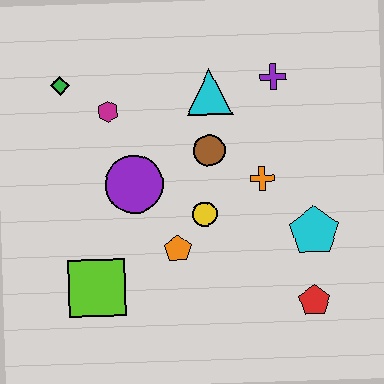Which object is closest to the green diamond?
The magenta hexagon is closest to the green diamond.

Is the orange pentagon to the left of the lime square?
No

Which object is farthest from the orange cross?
The green diamond is farthest from the orange cross.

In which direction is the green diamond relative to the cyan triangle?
The green diamond is to the left of the cyan triangle.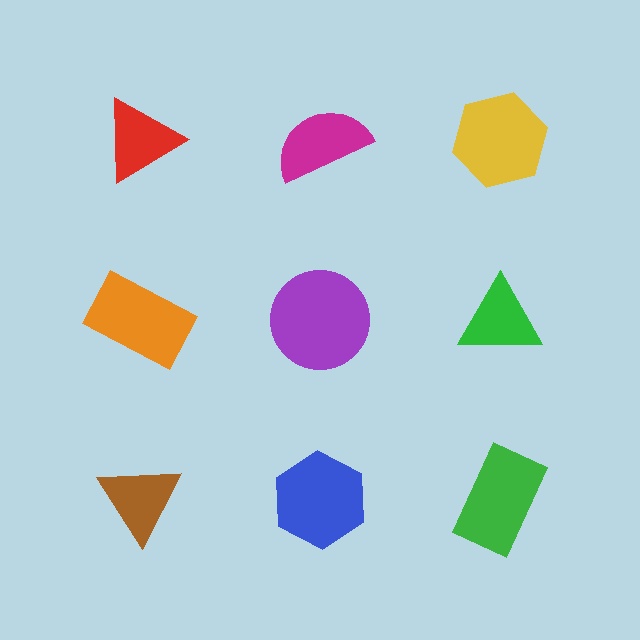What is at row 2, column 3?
A green triangle.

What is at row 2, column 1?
An orange rectangle.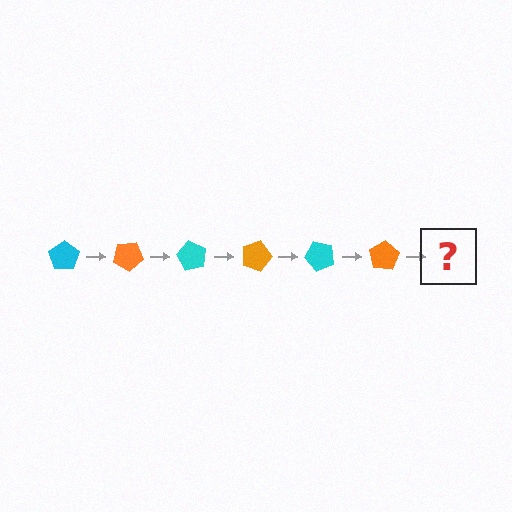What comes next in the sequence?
The next element should be a cyan pentagon, rotated 180 degrees from the start.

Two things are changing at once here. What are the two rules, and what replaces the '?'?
The two rules are that it rotates 30 degrees each step and the color cycles through cyan and orange. The '?' should be a cyan pentagon, rotated 180 degrees from the start.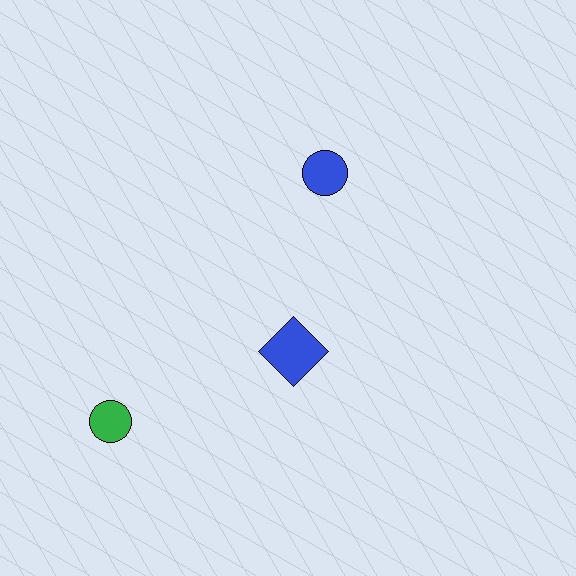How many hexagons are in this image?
There are no hexagons.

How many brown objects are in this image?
There are no brown objects.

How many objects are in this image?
There are 3 objects.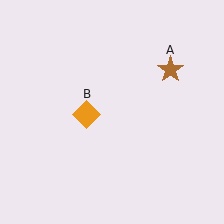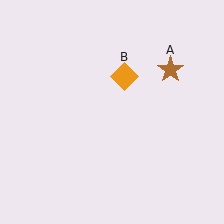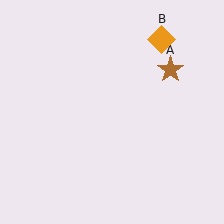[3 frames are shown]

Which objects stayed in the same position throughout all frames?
Brown star (object A) remained stationary.